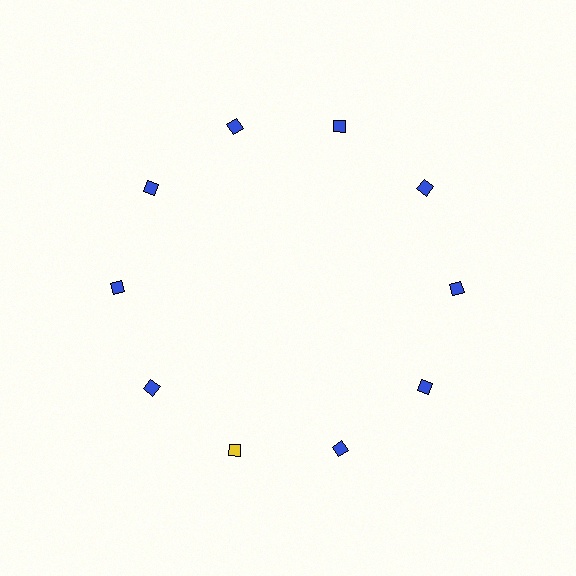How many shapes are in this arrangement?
There are 10 shapes arranged in a ring pattern.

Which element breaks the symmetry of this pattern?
The yellow diamond at roughly the 7 o'clock position breaks the symmetry. All other shapes are blue diamonds.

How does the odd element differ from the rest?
It has a different color: yellow instead of blue.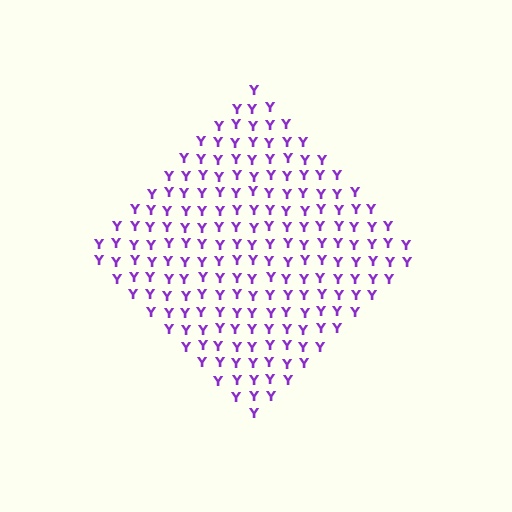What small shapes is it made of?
It is made of small letter Y's.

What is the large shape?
The large shape is a diamond.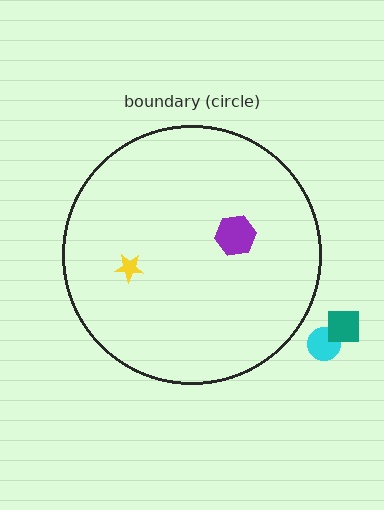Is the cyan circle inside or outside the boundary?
Outside.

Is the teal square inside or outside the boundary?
Outside.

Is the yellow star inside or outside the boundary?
Inside.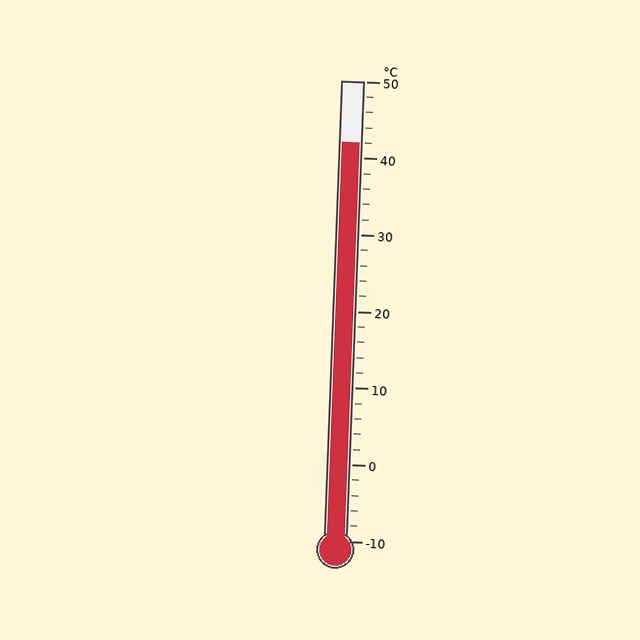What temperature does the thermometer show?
The thermometer shows approximately 42°C.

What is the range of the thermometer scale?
The thermometer scale ranges from -10°C to 50°C.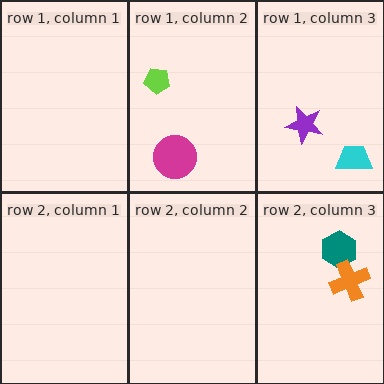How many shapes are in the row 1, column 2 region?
2.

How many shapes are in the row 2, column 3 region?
2.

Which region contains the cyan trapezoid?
The row 1, column 3 region.